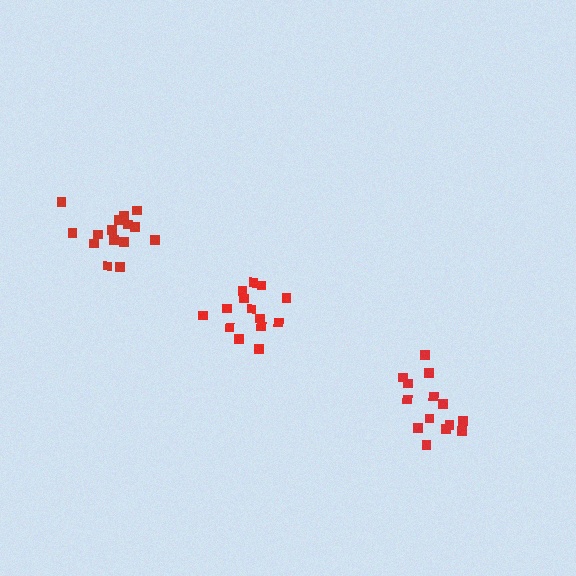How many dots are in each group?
Group 1: 14 dots, Group 2: 14 dots, Group 3: 15 dots (43 total).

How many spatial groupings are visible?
There are 3 spatial groupings.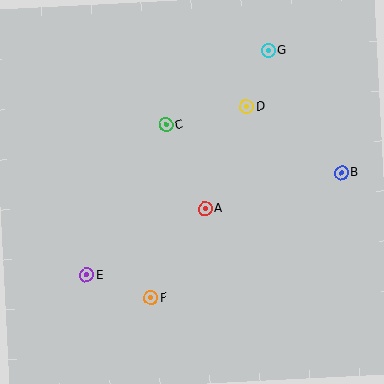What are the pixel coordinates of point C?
Point C is at (166, 125).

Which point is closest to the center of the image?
Point A at (205, 209) is closest to the center.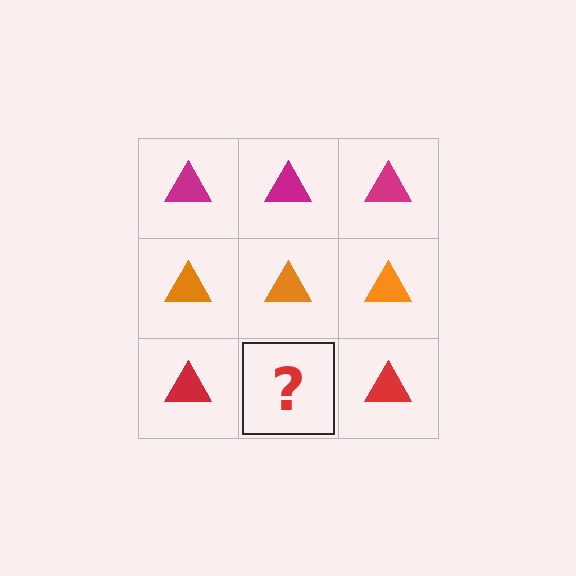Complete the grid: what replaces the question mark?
The question mark should be replaced with a red triangle.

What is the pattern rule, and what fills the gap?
The rule is that each row has a consistent color. The gap should be filled with a red triangle.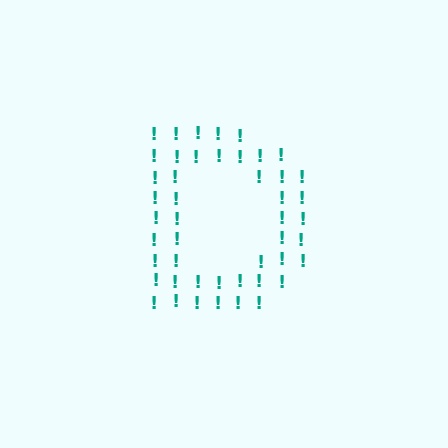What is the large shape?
The large shape is the letter D.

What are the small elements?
The small elements are exclamation marks.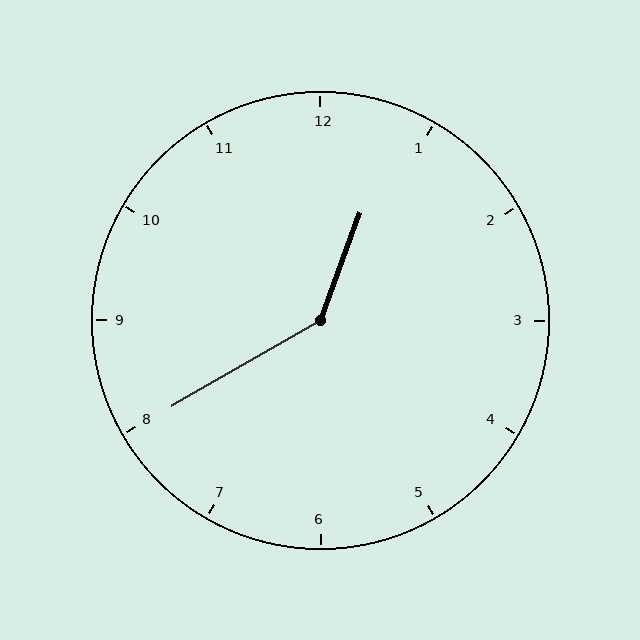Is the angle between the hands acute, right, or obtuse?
It is obtuse.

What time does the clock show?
12:40.